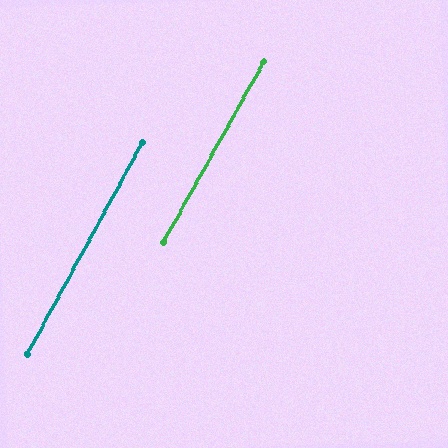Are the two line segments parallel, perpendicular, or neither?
Parallel — their directions differ by only 0.5°.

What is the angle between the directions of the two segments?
Approximately 0 degrees.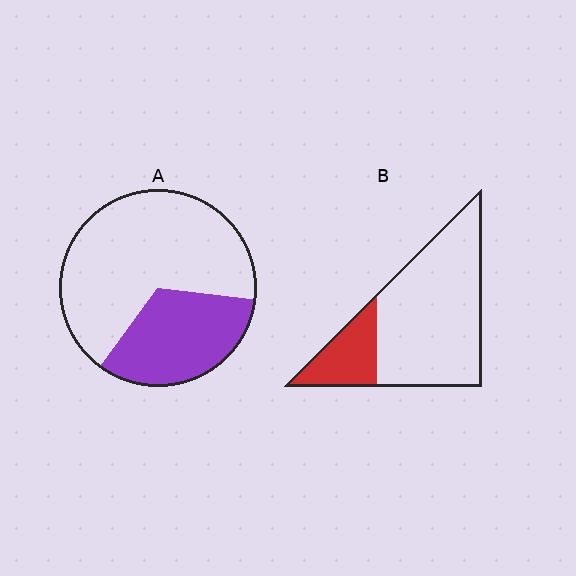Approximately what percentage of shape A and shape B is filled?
A is approximately 35% and B is approximately 20%.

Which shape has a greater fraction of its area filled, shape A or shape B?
Shape A.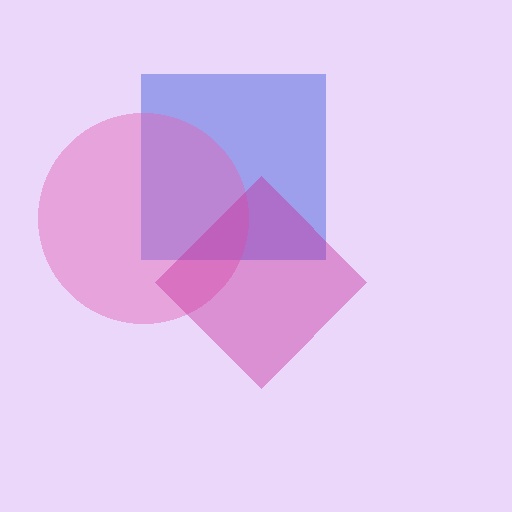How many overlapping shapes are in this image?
There are 3 overlapping shapes in the image.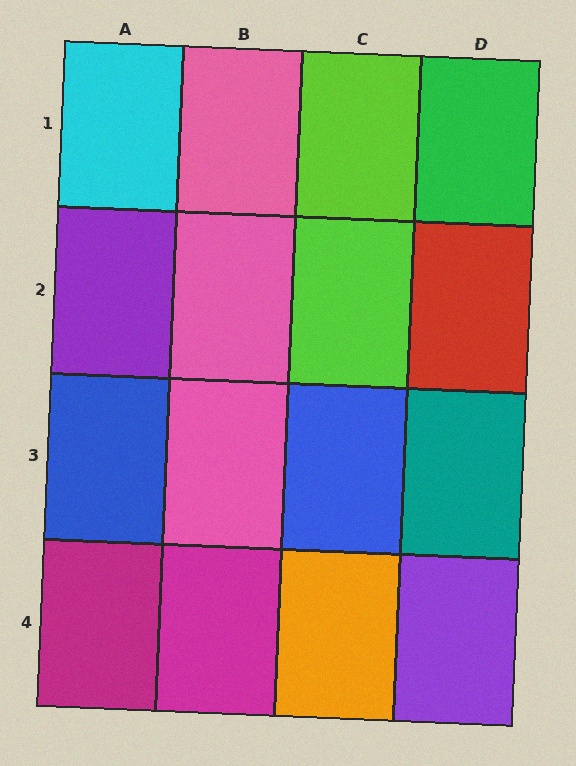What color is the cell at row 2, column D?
Red.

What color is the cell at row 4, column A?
Magenta.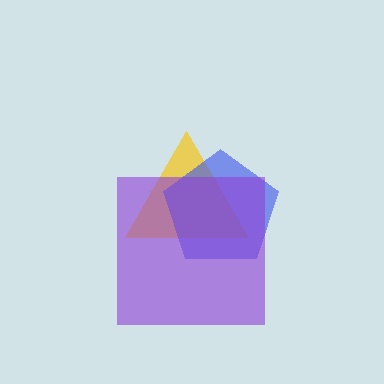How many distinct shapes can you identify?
There are 3 distinct shapes: a yellow triangle, a blue pentagon, a purple square.